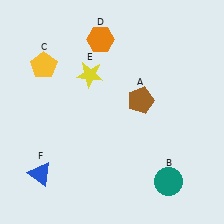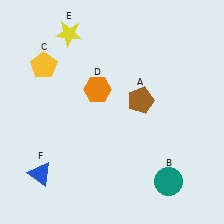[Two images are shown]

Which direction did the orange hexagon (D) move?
The orange hexagon (D) moved down.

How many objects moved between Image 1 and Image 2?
2 objects moved between the two images.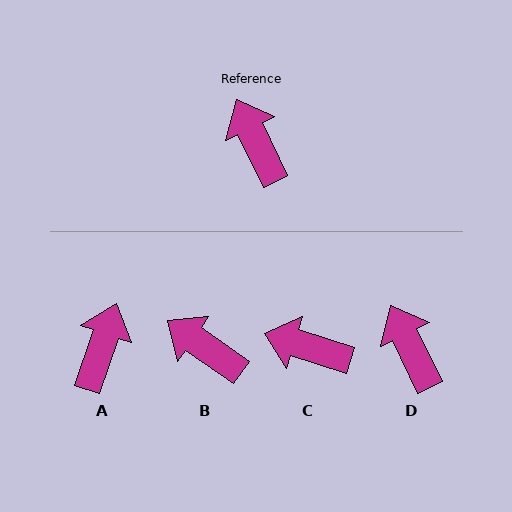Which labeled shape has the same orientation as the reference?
D.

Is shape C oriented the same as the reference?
No, it is off by about 47 degrees.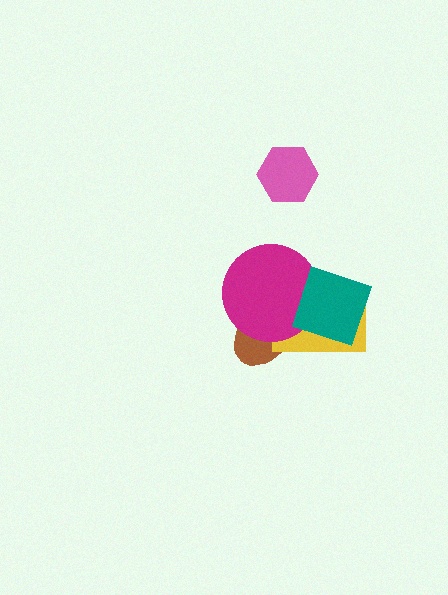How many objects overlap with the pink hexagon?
0 objects overlap with the pink hexagon.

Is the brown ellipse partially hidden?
Yes, it is partially covered by another shape.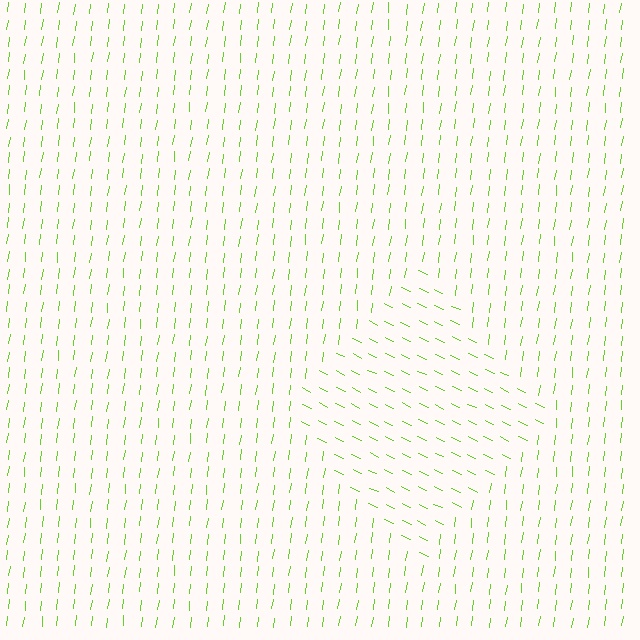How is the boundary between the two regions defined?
The boundary is defined purely by a change in line orientation (approximately 72 degrees difference). All lines are the same color and thickness.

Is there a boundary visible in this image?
Yes, there is a texture boundary formed by a change in line orientation.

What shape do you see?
I see a diamond.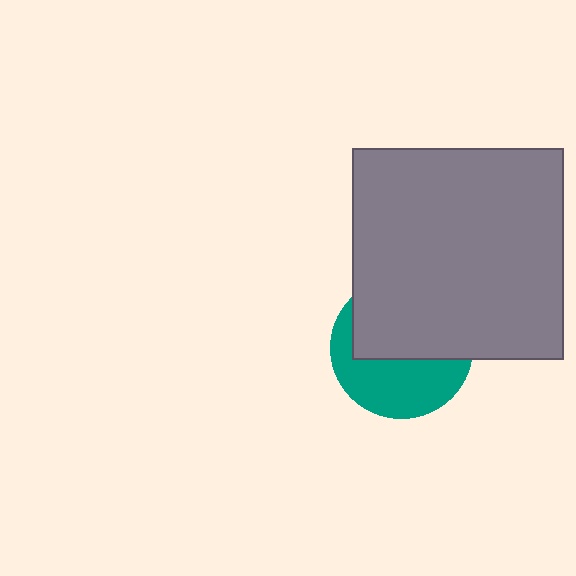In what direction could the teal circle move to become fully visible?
The teal circle could move down. That would shift it out from behind the gray square entirely.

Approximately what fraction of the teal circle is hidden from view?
Roughly 54% of the teal circle is hidden behind the gray square.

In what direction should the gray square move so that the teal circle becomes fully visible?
The gray square should move up. That is the shortest direction to clear the overlap and leave the teal circle fully visible.